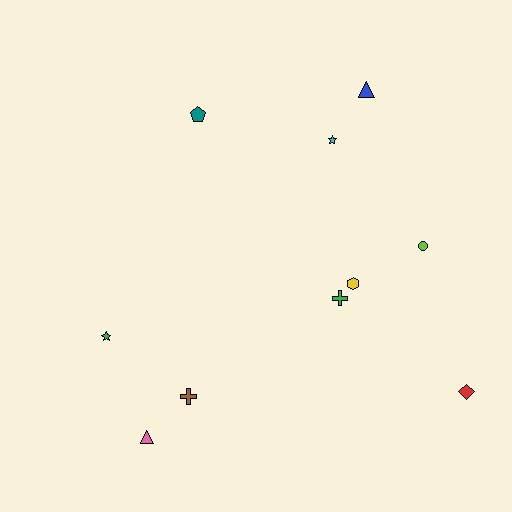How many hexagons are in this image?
There is 1 hexagon.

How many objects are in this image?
There are 10 objects.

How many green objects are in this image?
There are 2 green objects.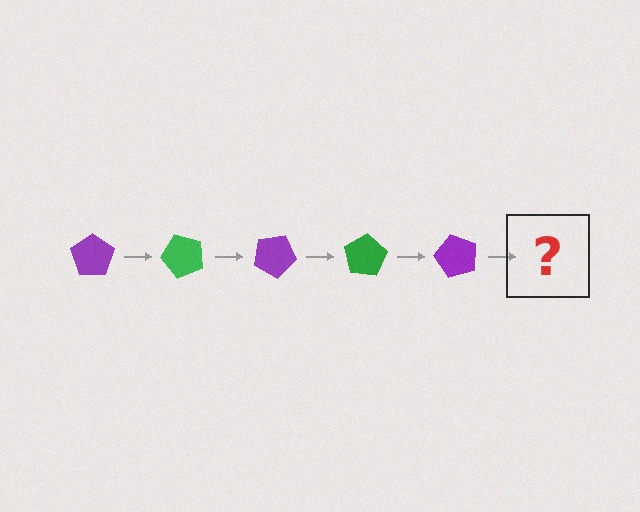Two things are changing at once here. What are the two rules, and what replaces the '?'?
The two rules are that it rotates 50 degrees each step and the color cycles through purple and green. The '?' should be a green pentagon, rotated 250 degrees from the start.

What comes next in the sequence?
The next element should be a green pentagon, rotated 250 degrees from the start.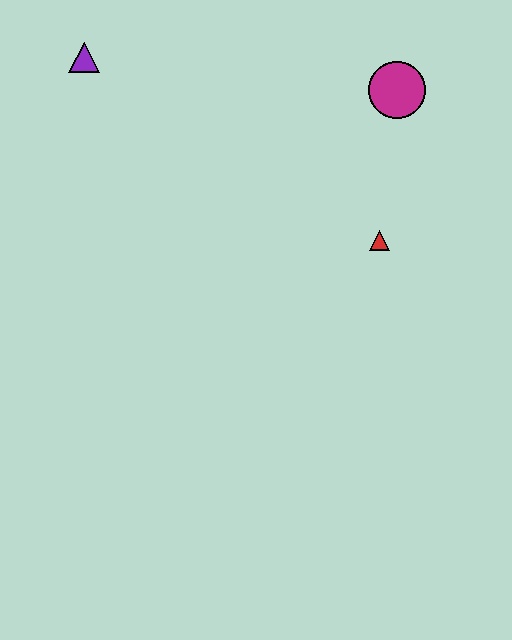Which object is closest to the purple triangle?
The magenta circle is closest to the purple triangle.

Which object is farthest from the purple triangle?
The red triangle is farthest from the purple triangle.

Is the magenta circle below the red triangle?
No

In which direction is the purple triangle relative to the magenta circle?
The purple triangle is to the left of the magenta circle.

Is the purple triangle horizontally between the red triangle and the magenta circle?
No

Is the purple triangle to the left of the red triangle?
Yes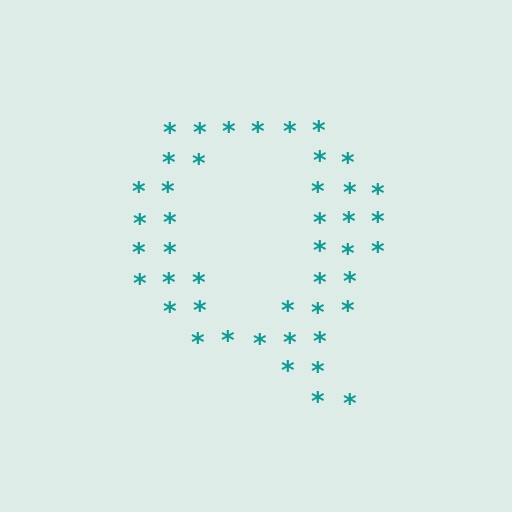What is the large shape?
The large shape is the letter Q.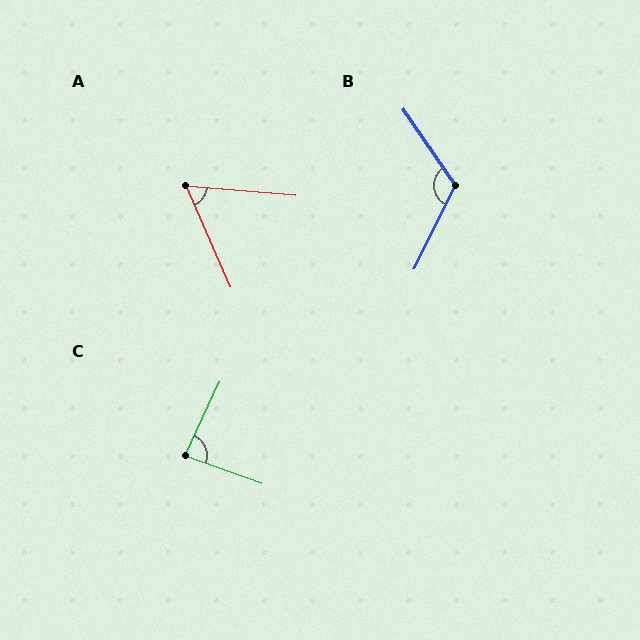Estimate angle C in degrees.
Approximately 85 degrees.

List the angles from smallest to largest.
A (61°), C (85°), B (119°).